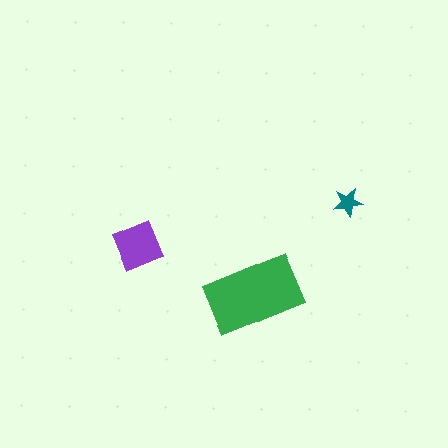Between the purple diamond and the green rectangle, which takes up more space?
The green rectangle.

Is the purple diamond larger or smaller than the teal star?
Larger.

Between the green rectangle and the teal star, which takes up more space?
The green rectangle.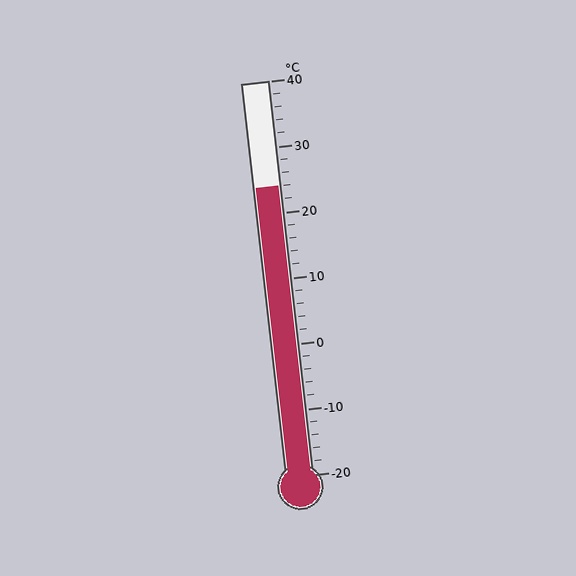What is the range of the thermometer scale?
The thermometer scale ranges from -20°C to 40°C.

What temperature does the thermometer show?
The thermometer shows approximately 24°C.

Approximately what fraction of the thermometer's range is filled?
The thermometer is filled to approximately 75% of its range.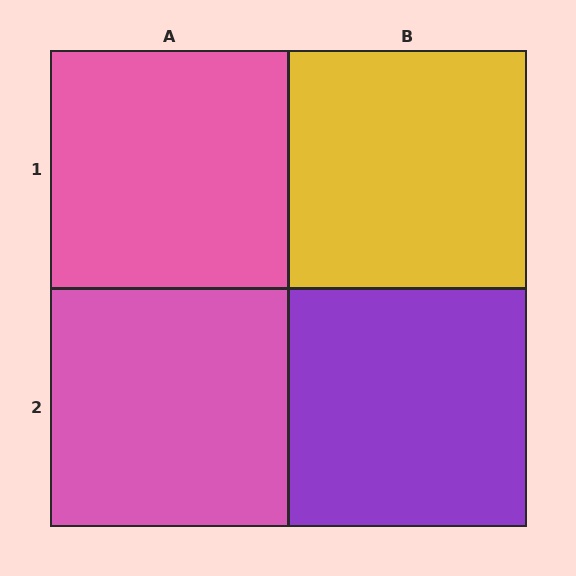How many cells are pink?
2 cells are pink.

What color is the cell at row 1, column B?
Yellow.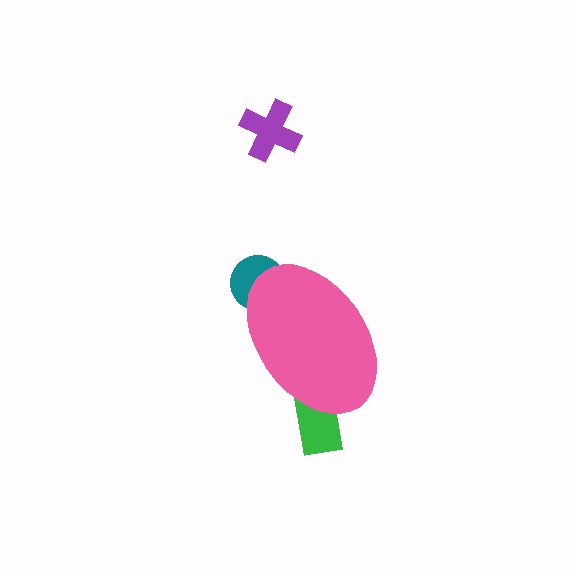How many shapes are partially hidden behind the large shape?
2 shapes are partially hidden.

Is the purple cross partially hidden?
No, the purple cross is fully visible.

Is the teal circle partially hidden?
Yes, the teal circle is partially hidden behind the pink ellipse.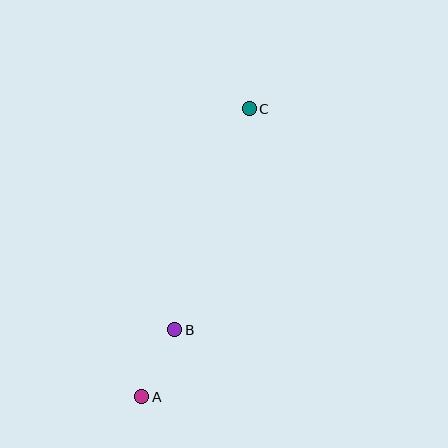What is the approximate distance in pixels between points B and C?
The distance between B and C is approximately 233 pixels.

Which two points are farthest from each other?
Points A and C are farthest from each other.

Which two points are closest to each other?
Points A and B are closest to each other.